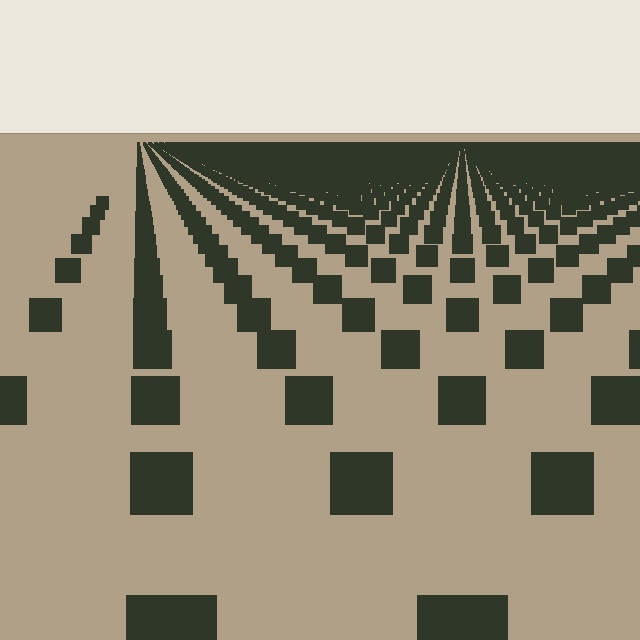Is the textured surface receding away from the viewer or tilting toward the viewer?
The surface is receding away from the viewer. Texture elements get smaller and denser toward the top.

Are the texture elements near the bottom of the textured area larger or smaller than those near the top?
Larger. Near the bottom, elements are closer to the viewer and appear at a bigger on-screen size.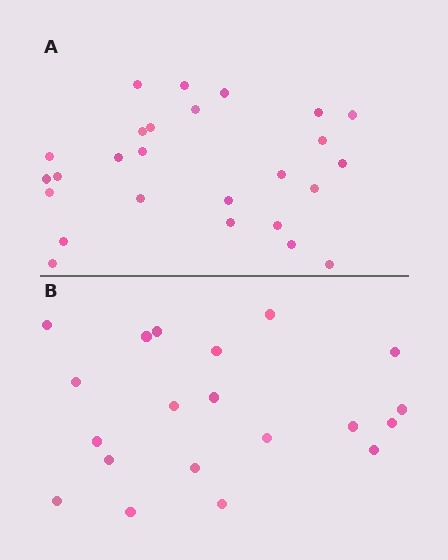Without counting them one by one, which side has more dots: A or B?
Region A (the top region) has more dots.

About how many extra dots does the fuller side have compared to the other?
Region A has about 6 more dots than region B.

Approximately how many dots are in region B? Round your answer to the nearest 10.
About 20 dots.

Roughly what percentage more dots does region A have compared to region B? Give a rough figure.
About 30% more.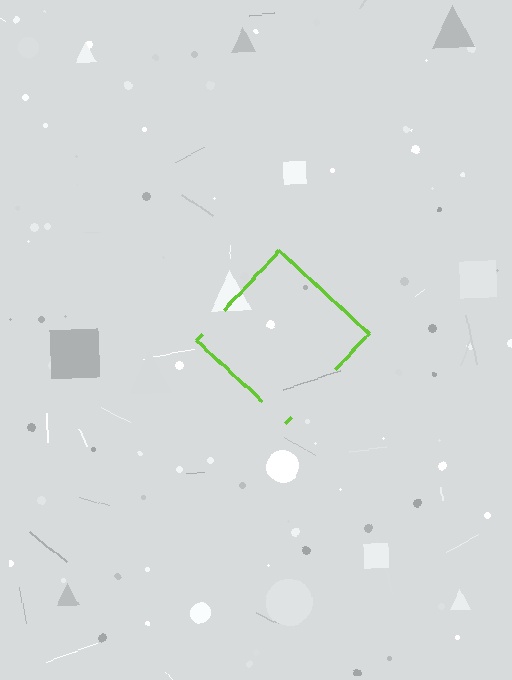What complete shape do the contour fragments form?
The contour fragments form a diamond.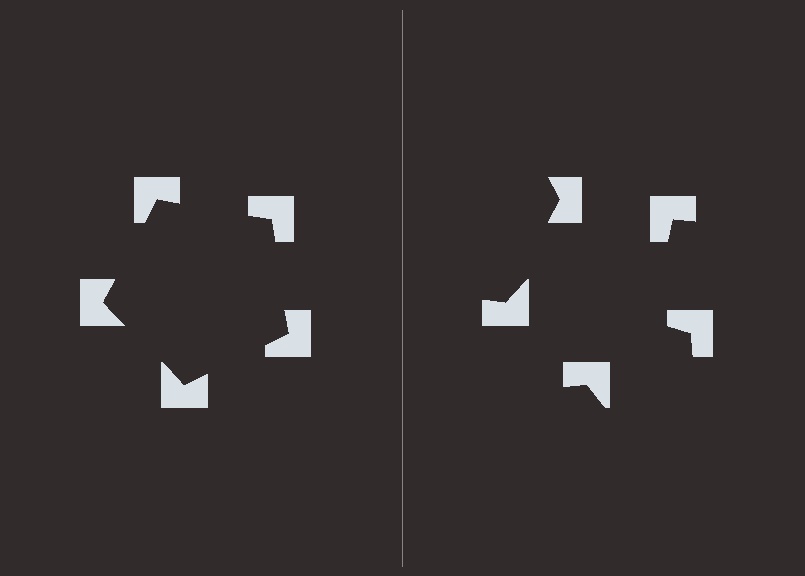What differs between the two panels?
The notched squares are positioned identically on both sides; only the wedge orientations differ. On the left they align to a pentagon; on the right they are misaligned.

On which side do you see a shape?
An illusory pentagon appears on the left side. On the right side the wedge cuts are rotated, so no coherent shape forms.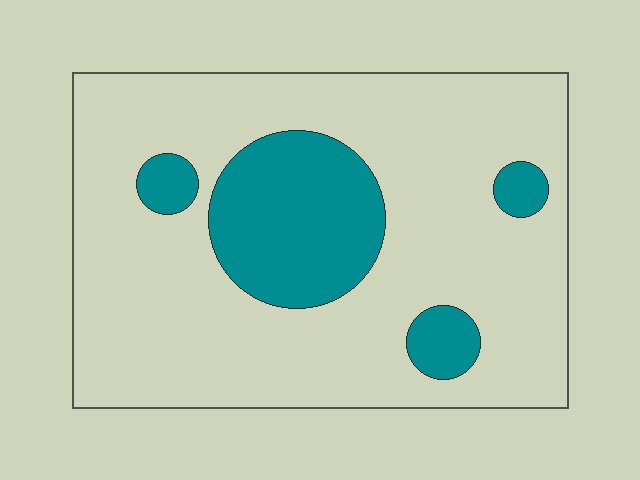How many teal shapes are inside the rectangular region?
4.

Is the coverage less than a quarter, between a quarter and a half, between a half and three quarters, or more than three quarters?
Less than a quarter.